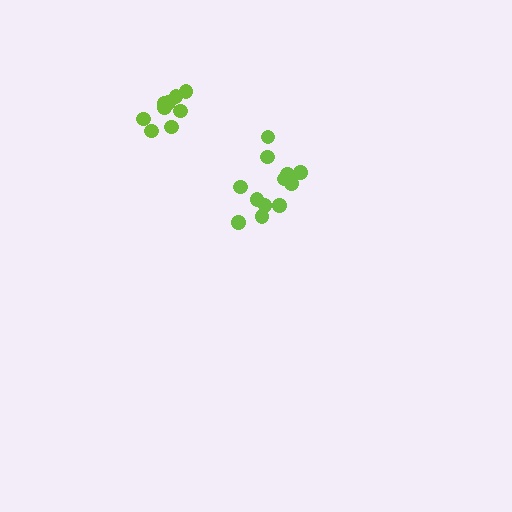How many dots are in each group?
Group 1: 9 dots, Group 2: 12 dots (21 total).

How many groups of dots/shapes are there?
There are 2 groups.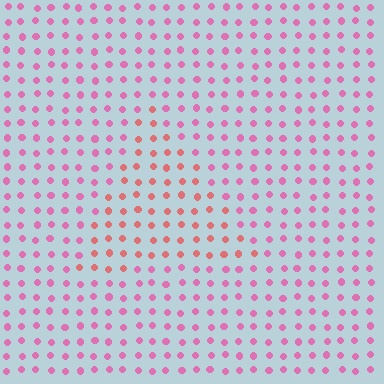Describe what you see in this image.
The image is filled with small pink elements in a uniform arrangement. A triangle-shaped region is visible where the elements are tinted to a slightly different hue, forming a subtle color boundary.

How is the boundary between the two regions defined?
The boundary is defined purely by a slight shift in hue (about 34 degrees). Spacing, size, and orientation are identical on both sides.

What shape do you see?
I see a triangle.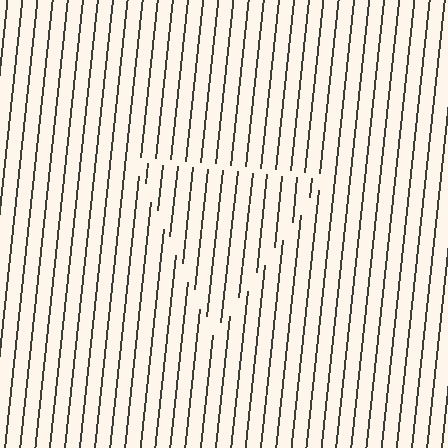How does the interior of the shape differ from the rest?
The interior of the shape contains the same grating, shifted by half a period — the contour is defined by the phase discontinuity where line-ends from the inner and outer gratings abut.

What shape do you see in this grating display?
An illusory triangle. The interior of the shape contains the same grating, shifted by half a period — the contour is defined by the phase discontinuity where line-ends from the inner and outer gratings abut.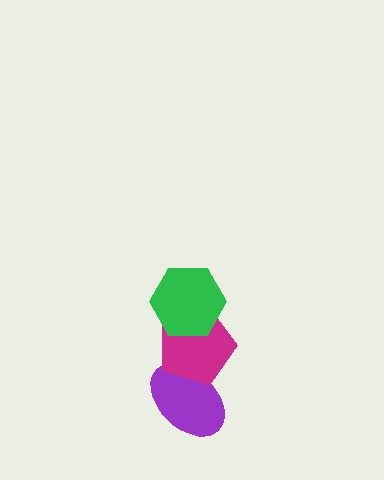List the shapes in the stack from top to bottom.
From top to bottom: the green hexagon, the magenta pentagon, the purple ellipse.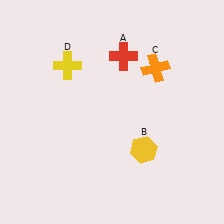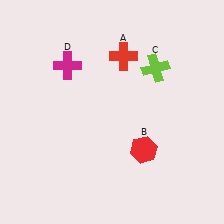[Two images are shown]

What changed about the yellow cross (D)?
In Image 1, D is yellow. In Image 2, it changed to magenta.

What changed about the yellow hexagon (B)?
In Image 1, B is yellow. In Image 2, it changed to red.